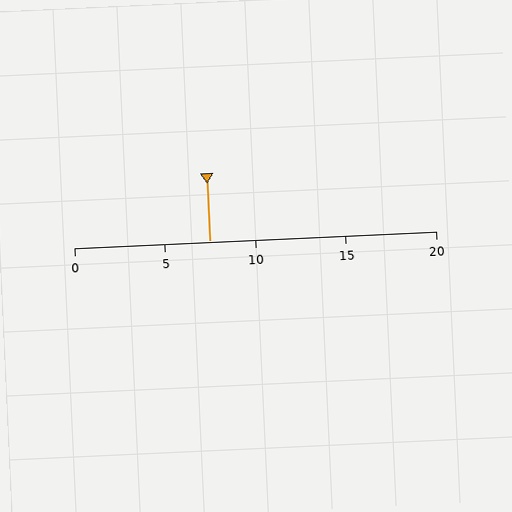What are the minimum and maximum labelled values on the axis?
The axis runs from 0 to 20.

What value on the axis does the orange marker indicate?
The marker indicates approximately 7.5.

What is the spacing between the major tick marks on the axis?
The major ticks are spaced 5 apart.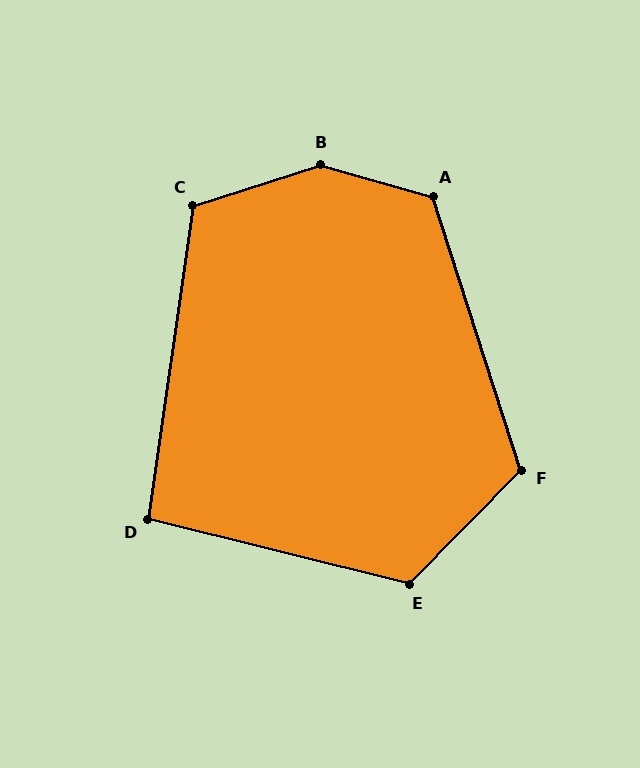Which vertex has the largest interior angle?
B, at approximately 147 degrees.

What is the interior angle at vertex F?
Approximately 118 degrees (obtuse).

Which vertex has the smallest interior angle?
D, at approximately 96 degrees.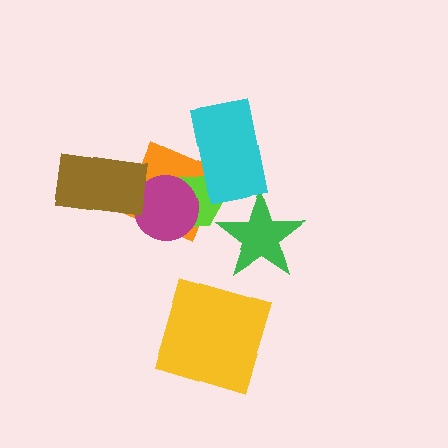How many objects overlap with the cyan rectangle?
2 objects overlap with the cyan rectangle.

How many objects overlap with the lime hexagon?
3 objects overlap with the lime hexagon.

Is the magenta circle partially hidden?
No, no other shape covers it.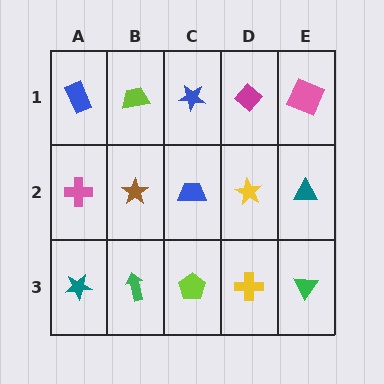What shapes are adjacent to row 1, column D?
A yellow star (row 2, column D), a blue star (row 1, column C), a pink square (row 1, column E).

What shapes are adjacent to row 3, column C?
A blue trapezoid (row 2, column C), a green arrow (row 3, column B), a yellow cross (row 3, column D).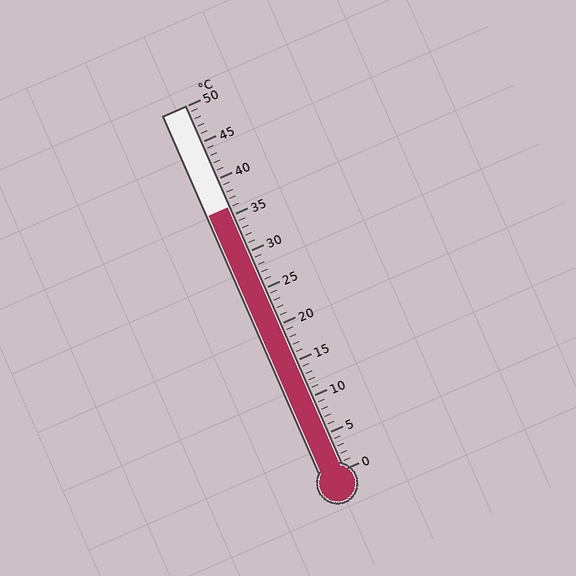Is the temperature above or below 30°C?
The temperature is above 30°C.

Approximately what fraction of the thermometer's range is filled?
The thermometer is filled to approximately 70% of its range.